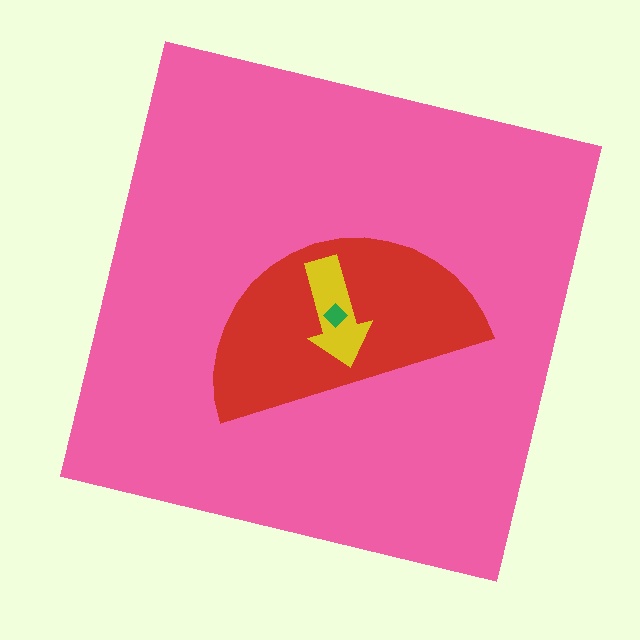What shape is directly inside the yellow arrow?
The green diamond.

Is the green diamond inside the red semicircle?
Yes.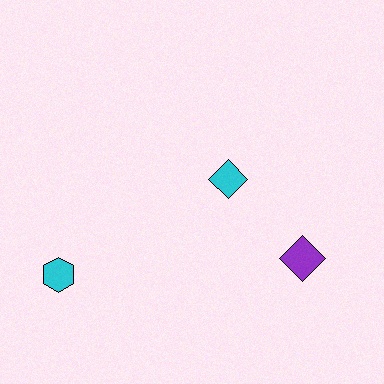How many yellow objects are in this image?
There are no yellow objects.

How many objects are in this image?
There are 3 objects.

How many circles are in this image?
There are no circles.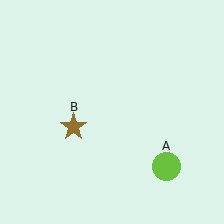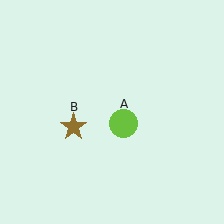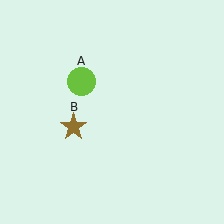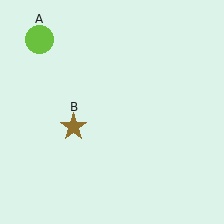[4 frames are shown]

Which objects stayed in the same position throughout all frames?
Brown star (object B) remained stationary.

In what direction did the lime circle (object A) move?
The lime circle (object A) moved up and to the left.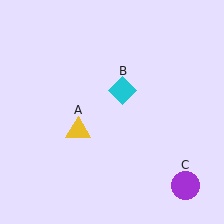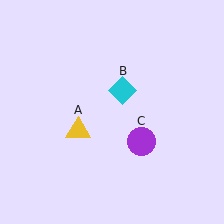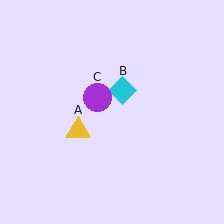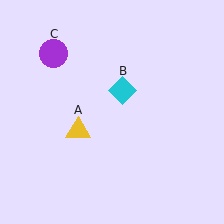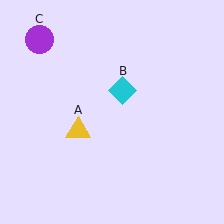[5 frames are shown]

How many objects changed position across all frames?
1 object changed position: purple circle (object C).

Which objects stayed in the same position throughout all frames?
Yellow triangle (object A) and cyan diamond (object B) remained stationary.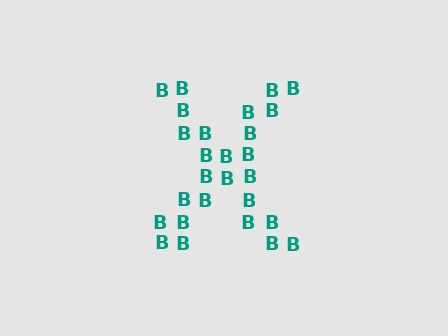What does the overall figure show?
The overall figure shows the letter X.